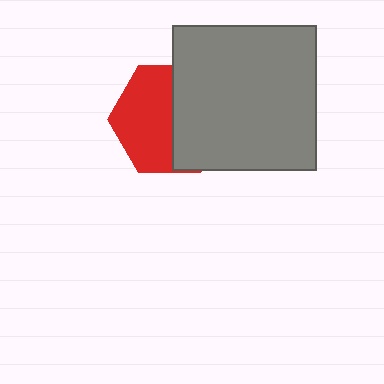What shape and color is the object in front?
The object in front is a gray square.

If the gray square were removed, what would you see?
You would see the complete red hexagon.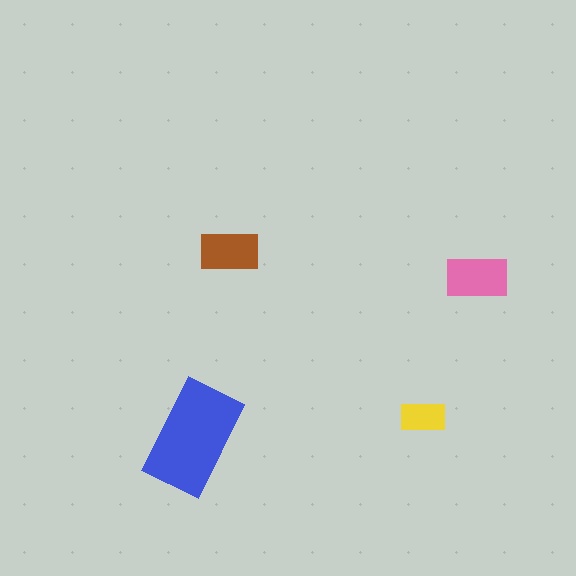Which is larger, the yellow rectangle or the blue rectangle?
The blue one.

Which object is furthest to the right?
The pink rectangle is rightmost.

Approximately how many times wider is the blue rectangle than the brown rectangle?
About 2 times wider.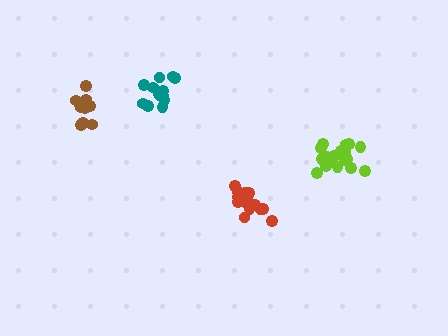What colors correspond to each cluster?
The clusters are colored: lime, red, brown, teal.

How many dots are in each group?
Group 1: 18 dots, Group 2: 15 dots, Group 3: 12 dots, Group 4: 13 dots (58 total).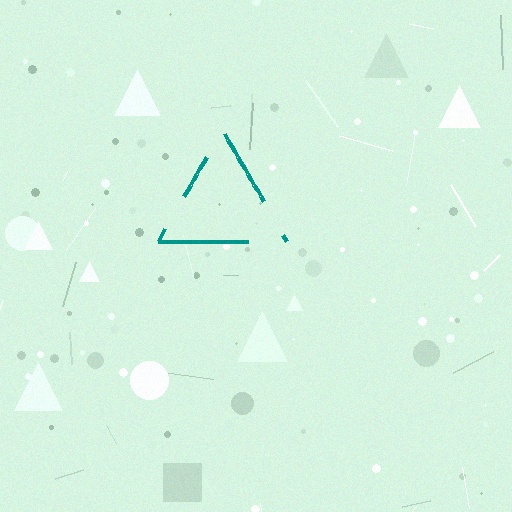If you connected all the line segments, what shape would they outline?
They would outline a triangle.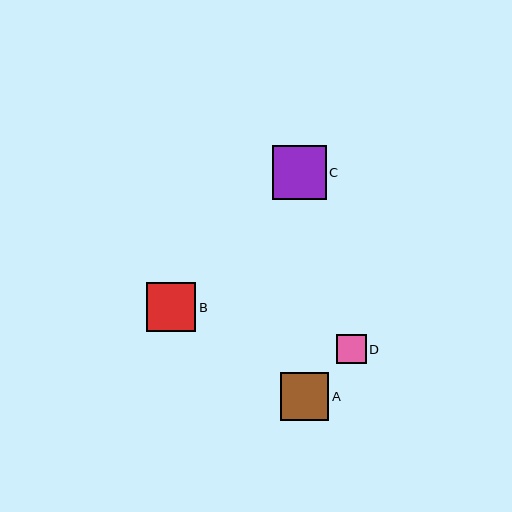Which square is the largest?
Square C is the largest with a size of approximately 54 pixels.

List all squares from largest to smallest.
From largest to smallest: C, B, A, D.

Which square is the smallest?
Square D is the smallest with a size of approximately 30 pixels.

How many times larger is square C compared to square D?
Square C is approximately 1.8 times the size of square D.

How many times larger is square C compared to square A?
Square C is approximately 1.1 times the size of square A.